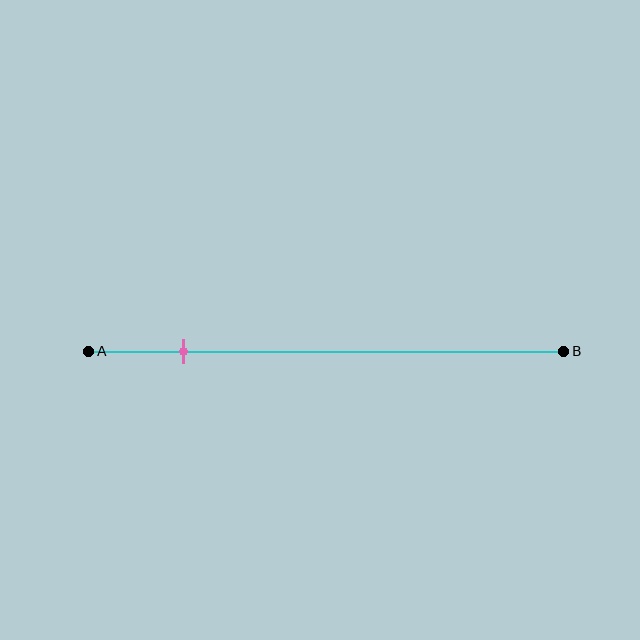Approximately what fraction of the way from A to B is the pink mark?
The pink mark is approximately 20% of the way from A to B.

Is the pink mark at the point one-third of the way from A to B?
No, the mark is at about 20% from A, not at the 33% one-third point.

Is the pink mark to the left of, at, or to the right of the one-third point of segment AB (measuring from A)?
The pink mark is to the left of the one-third point of segment AB.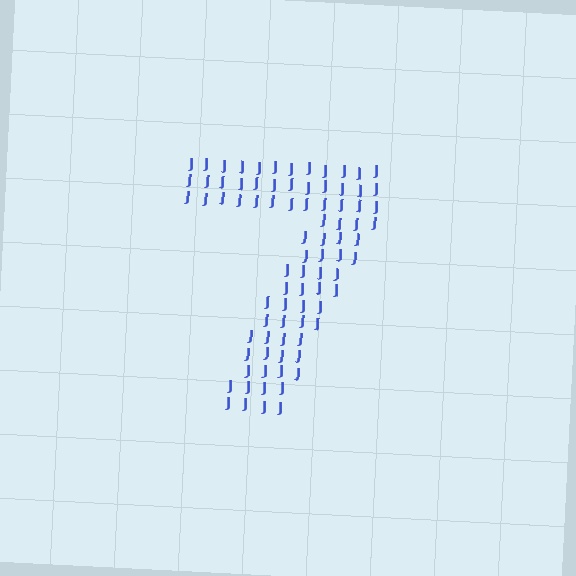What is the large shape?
The large shape is the digit 7.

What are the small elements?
The small elements are letter J's.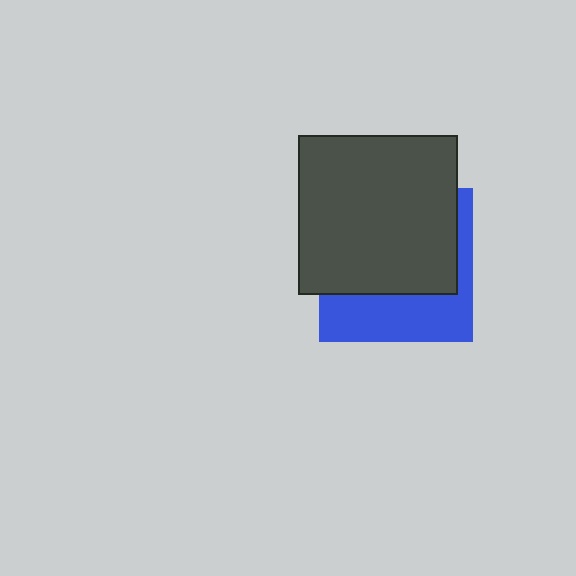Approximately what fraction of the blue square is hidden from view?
Roughly 63% of the blue square is hidden behind the dark gray square.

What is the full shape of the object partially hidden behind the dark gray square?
The partially hidden object is a blue square.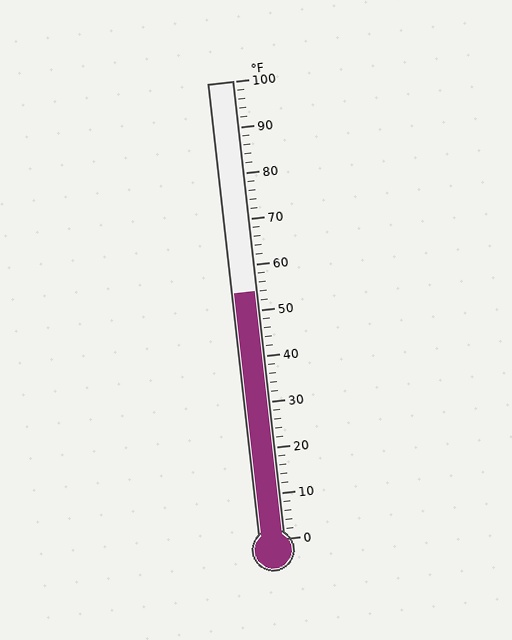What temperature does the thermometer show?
The thermometer shows approximately 54°F.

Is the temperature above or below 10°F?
The temperature is above 10°F.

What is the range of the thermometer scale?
The thermometer scale ranges from 0°F to 100°F.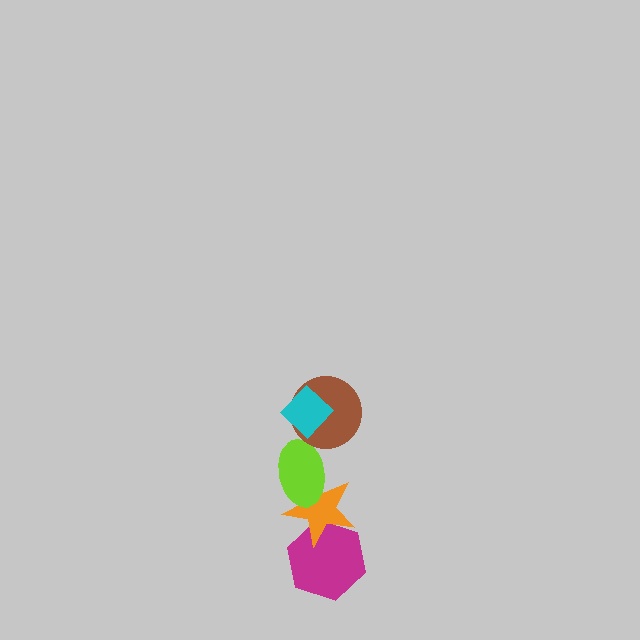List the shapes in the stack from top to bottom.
From top to bottom: the cyan diamond, the brown circle, the lime ellipse, the orange star, the magenta hexagon.